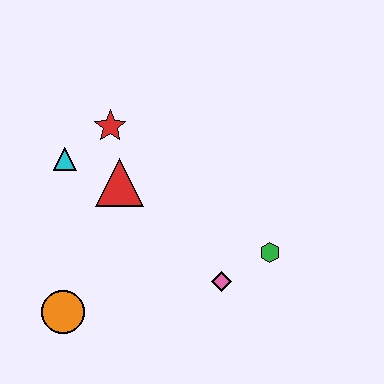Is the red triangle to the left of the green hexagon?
Yes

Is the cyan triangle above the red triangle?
Yes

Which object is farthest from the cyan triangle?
The green hexagon is farthest from the cyan triangle.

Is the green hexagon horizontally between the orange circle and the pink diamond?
No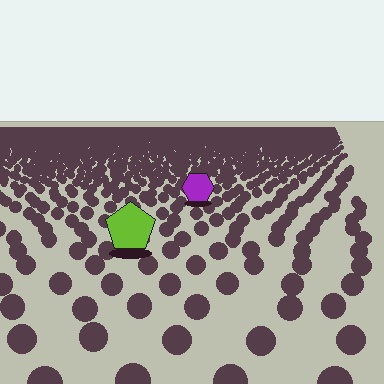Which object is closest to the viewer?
The lime pentagon is closest. The texture marks near it are larger and more spread out.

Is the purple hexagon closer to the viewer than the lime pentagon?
No. The lime pentagon is closer — you can tell from the texture gradient: the ground texture is coarser near it.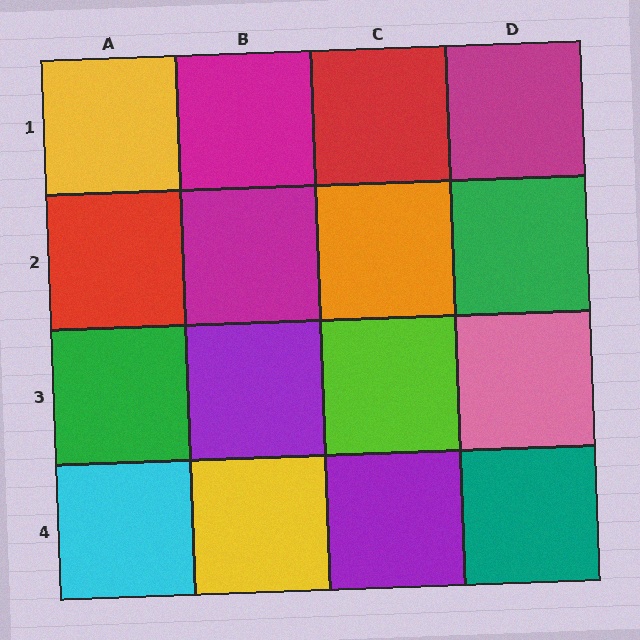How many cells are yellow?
2 cells are yellow.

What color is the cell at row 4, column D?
Teal.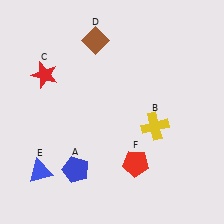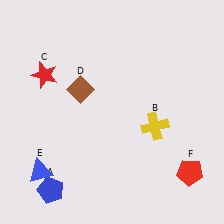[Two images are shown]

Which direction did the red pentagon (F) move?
The red pentagon (F) moved right.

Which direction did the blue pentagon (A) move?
The blue pentagon (A) moved left.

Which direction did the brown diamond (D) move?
The brown diamond (D) moved down.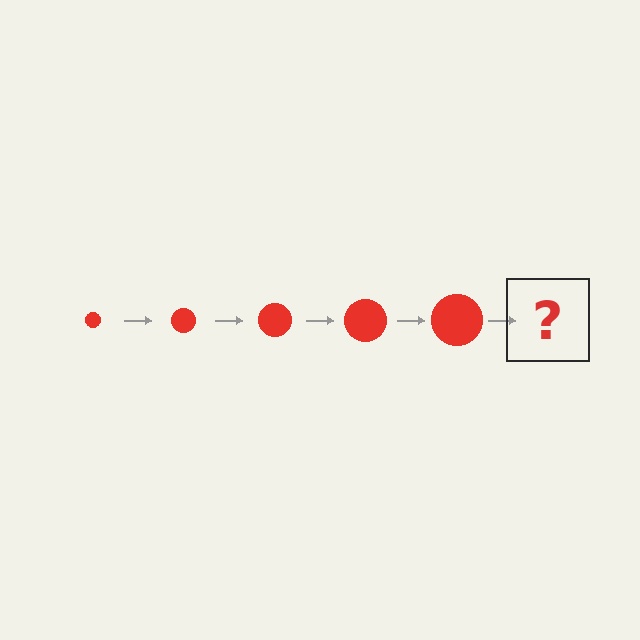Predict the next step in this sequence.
The next step is a red circle, larger than the previous one.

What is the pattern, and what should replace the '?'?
The pattern is that the circle gets progressively larger each step. The '?' should be a red circle, larger than the previous one.